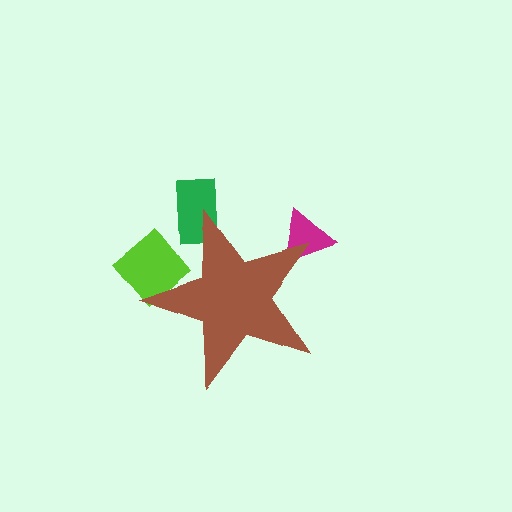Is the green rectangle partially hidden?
Yes, the green rectangle is partially hidden behind the brown star.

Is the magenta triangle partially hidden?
Yes, the magenta triangle is partially hidden behind the brown star.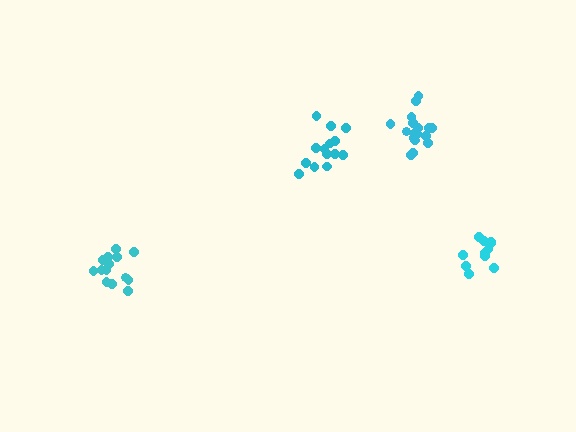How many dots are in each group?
Group 1: 14 dots, Group 2: 11 dots, Group 3: 17 dots, Group 4: 14 dots (56 total).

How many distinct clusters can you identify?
There are 4 distinct clusters.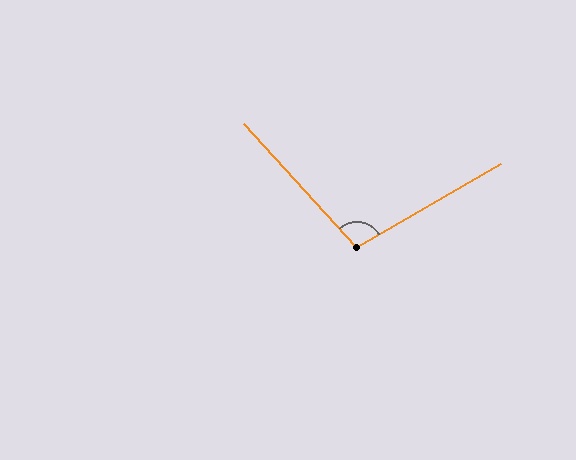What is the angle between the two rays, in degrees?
Approximately 102 degrees.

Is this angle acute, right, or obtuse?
It is obtuse.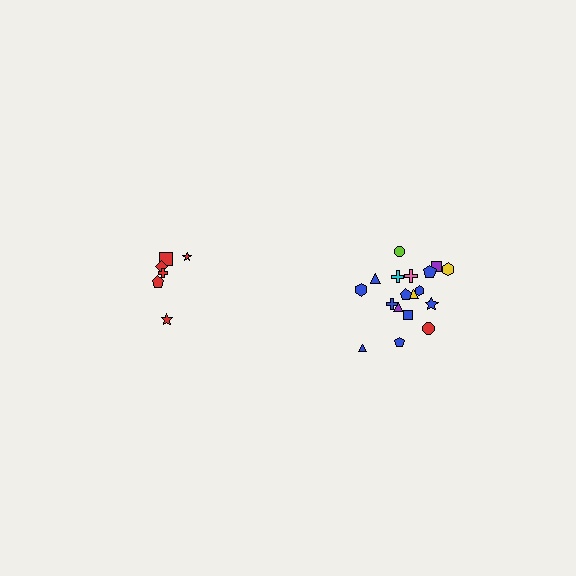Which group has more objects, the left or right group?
The right group.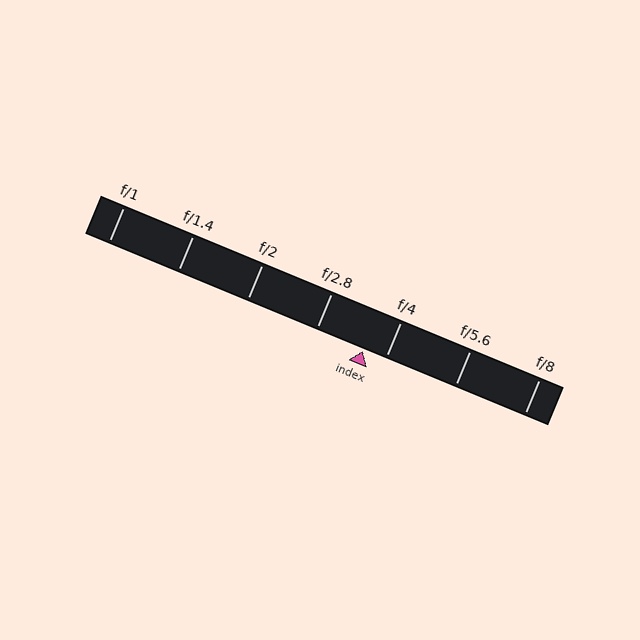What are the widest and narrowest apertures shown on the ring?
The widest aperture shown is f/1 and the narrowest is f/8.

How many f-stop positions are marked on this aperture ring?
There are 7 f-stop positions marked.